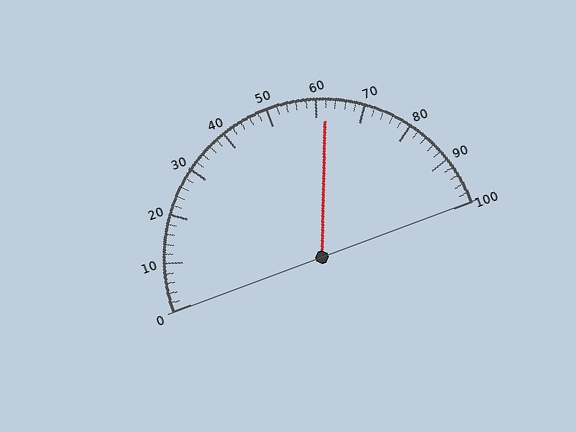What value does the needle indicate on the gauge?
The needle indicates approximately 62.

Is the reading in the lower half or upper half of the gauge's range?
The reading is in the upper half of the range (0 to 100).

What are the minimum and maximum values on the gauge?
The gauge ranges from 0 to 100.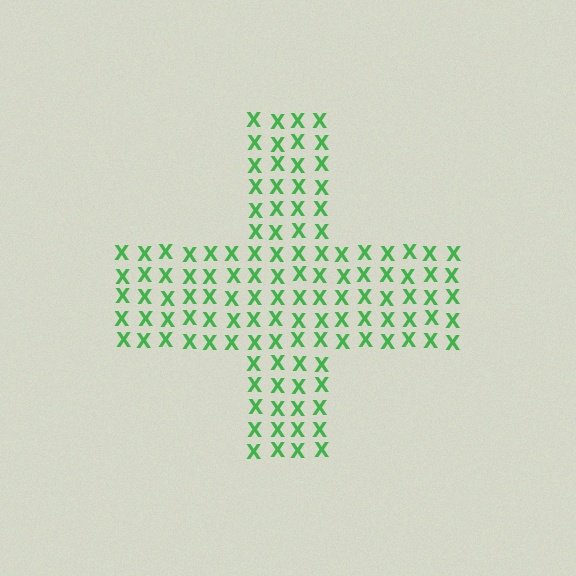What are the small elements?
The small elements are letter X's.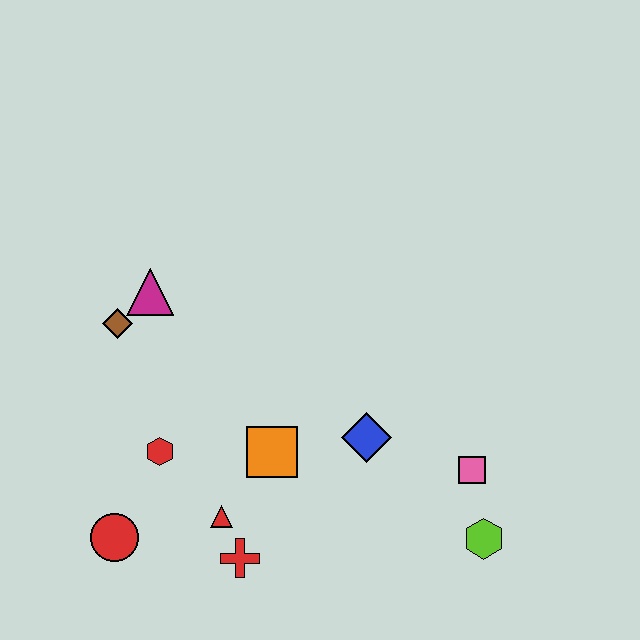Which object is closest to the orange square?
The red triangle is closest to the orange square.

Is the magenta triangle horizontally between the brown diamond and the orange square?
Yes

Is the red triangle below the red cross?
No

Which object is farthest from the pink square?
The brown diamond is farthest from the pink square.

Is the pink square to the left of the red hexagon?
No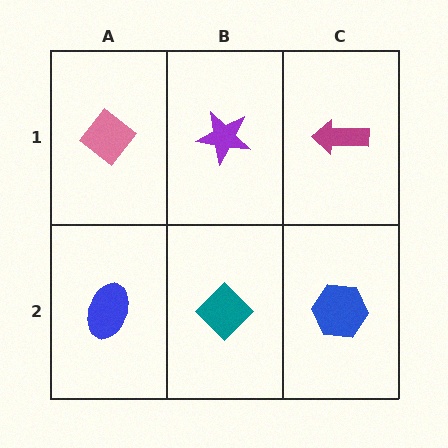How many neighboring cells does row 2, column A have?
2.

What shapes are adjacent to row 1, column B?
A teal diamond (row 2, column B), a pink diamond (row 1, column A), a magenta arrow (row 1, column C).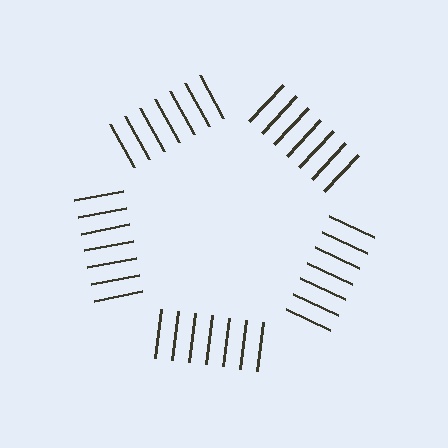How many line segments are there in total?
35 — 7 along each of the 5 edges.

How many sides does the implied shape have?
5 sides — the line-ends trace a pentagon.